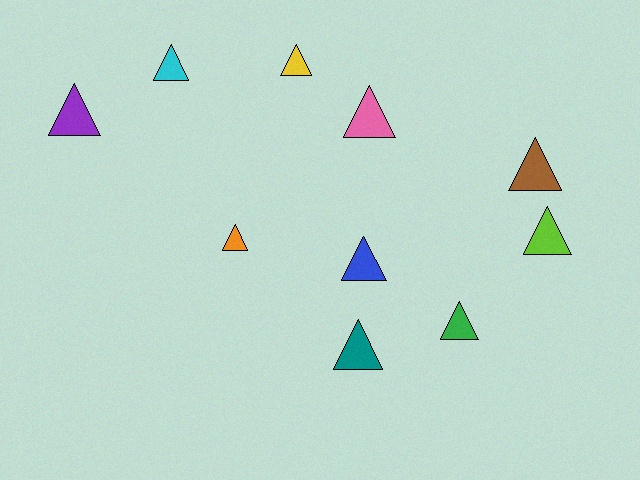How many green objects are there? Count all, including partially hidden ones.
There is 1 green object.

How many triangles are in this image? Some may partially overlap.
There are 10 triangles.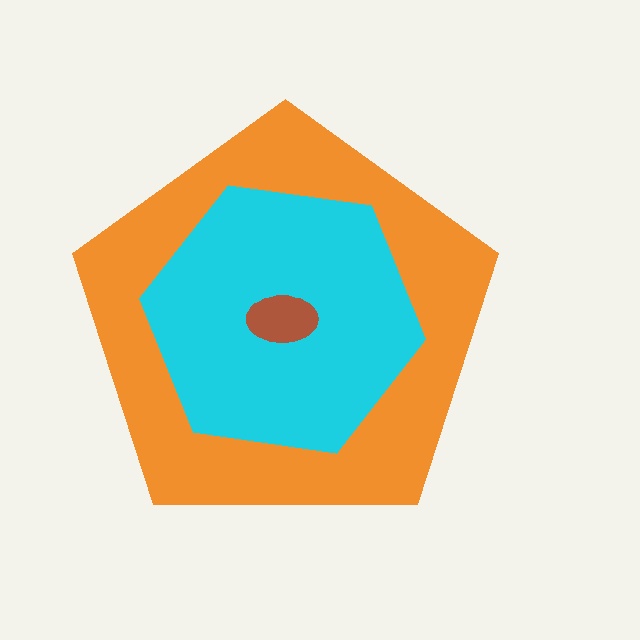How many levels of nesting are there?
3.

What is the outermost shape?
The orange pentagon.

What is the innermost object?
The brown ellipse.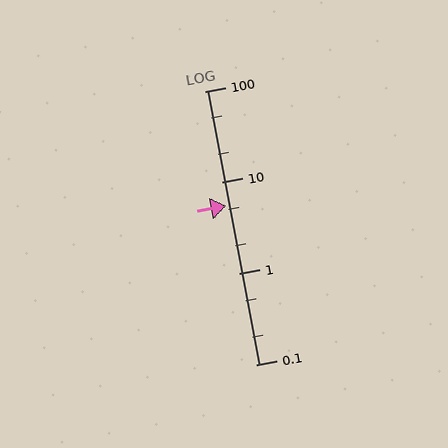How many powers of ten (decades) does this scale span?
The scale spans 3 decades, from 0.1 to 100.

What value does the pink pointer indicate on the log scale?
The pointer indicates approximately 5.5.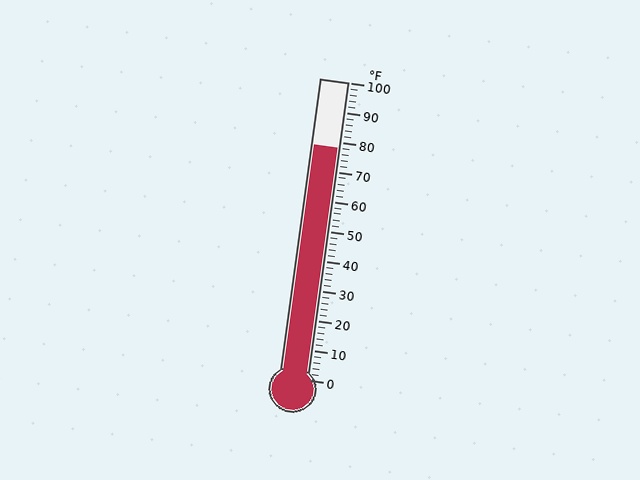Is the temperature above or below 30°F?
The temperature is above 30°F.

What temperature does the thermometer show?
The thermometer shows approximately 78°F.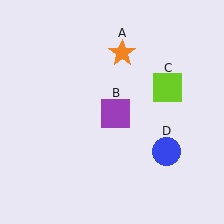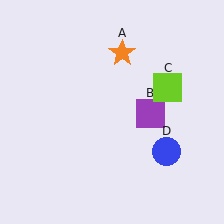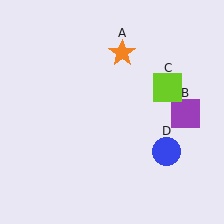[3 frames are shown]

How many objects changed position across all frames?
1 object changed position: purple square (object B).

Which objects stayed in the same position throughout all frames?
Orange star (object A) and lime square (object C) and blue circle (object D) remained stationary.